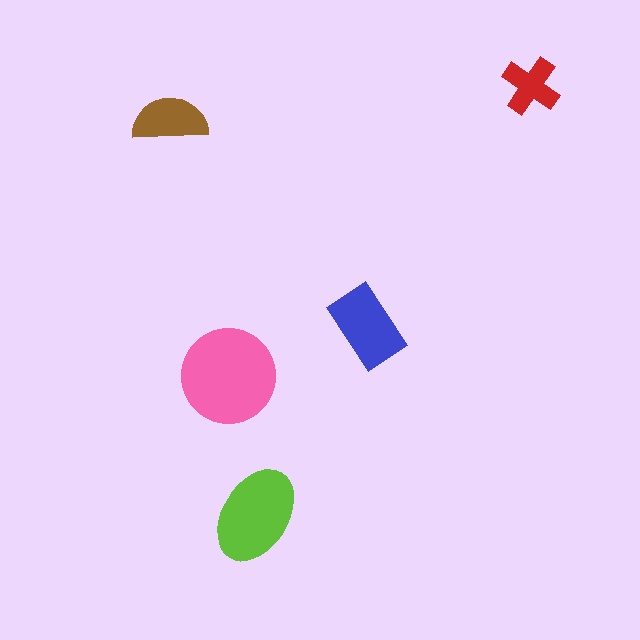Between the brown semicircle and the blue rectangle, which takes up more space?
The blue rectangle.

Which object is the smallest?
The red cross.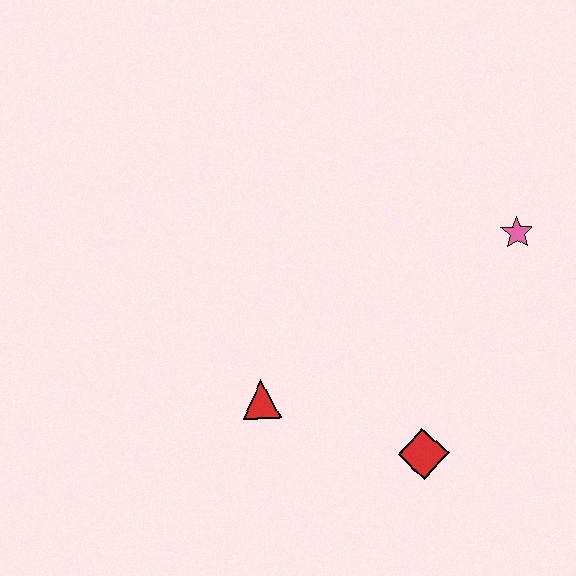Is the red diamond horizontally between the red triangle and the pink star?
Yes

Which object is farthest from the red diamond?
The pink star is farthest from the red diamond.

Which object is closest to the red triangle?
The red diamond is closest to the red triangle.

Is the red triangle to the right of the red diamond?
No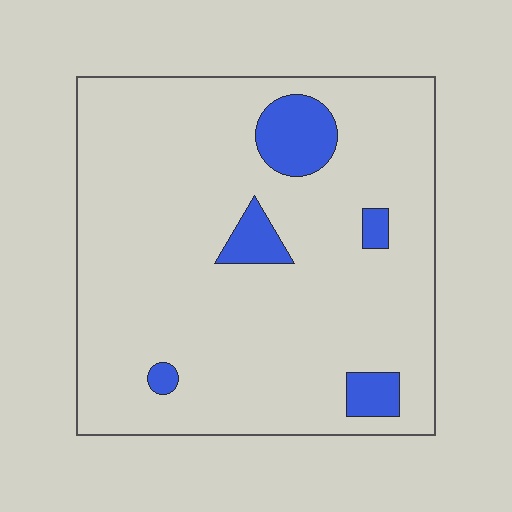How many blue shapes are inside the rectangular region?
5.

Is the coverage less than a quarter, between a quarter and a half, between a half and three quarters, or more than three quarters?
Less than a quarter.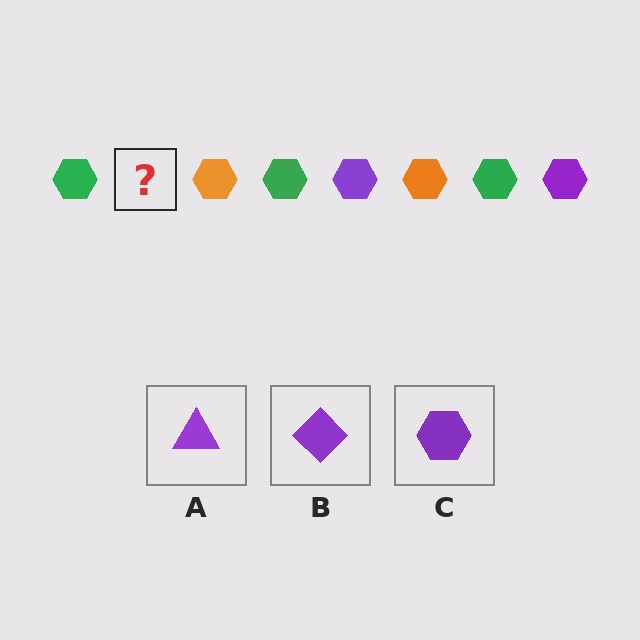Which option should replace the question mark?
Option C.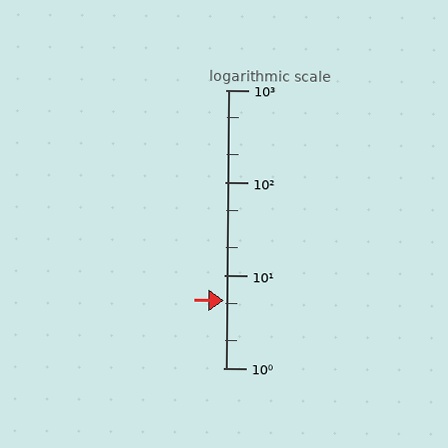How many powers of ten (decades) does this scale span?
The scale spans 3 decades, from 1 to 1000.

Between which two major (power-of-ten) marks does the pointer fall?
The pointer is between 1 and 10.